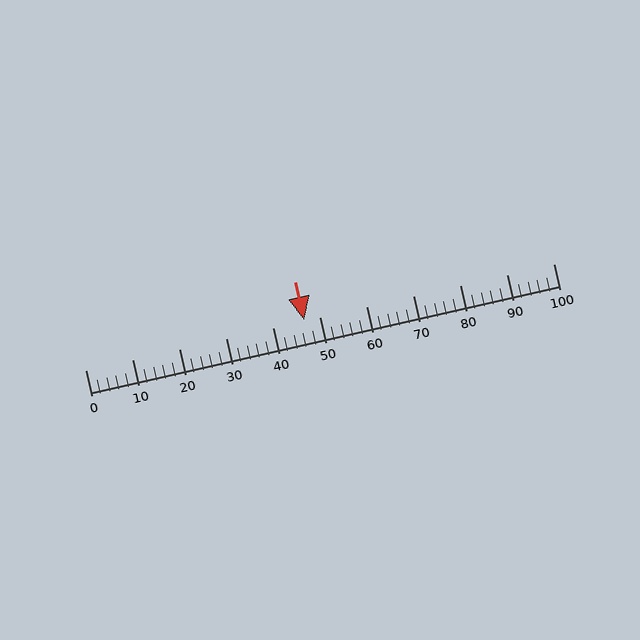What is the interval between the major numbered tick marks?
The major tick marks are spaced 10 units apart.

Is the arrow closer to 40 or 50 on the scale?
The arrow is closer to 50.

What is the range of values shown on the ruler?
The ruler shows values from 0 to 100.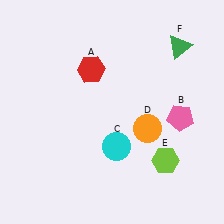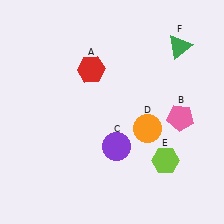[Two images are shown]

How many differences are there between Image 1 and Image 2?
There is 1 difference between the two images.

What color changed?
The circle (C) changed from cyan in Image 1 to purple in Image 2.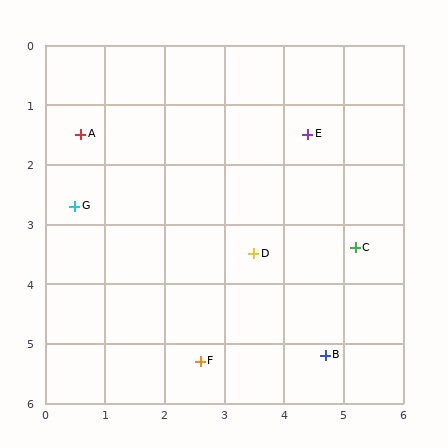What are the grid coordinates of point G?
Point G is at approximately (0.5, 2.7).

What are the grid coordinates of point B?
Point B is at approximately (4.7, 5.2).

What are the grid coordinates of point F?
Point F is at approximately (2.6, 5.3).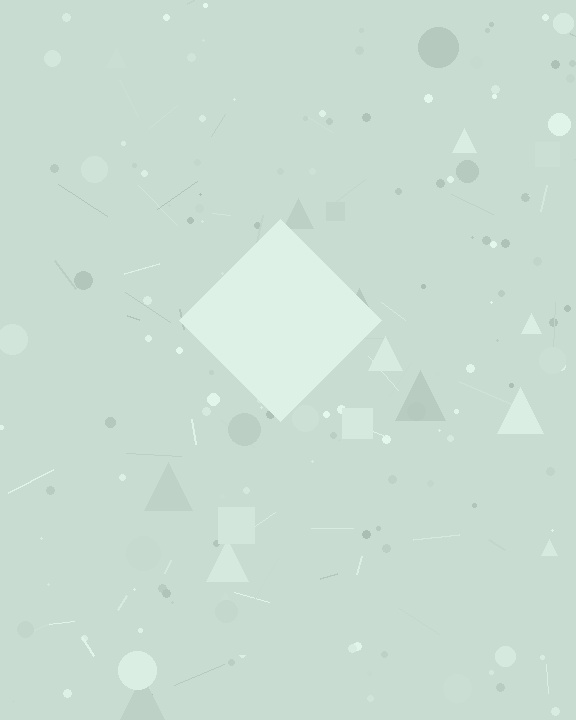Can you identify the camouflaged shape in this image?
The camouflaged shape is a diamond.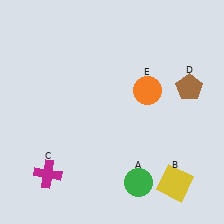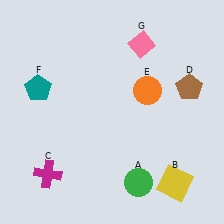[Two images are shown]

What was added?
A teal pentagon (F), a pink diamond (G) were added in Image 2.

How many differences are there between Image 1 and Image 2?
There are 2 differences between the two images.